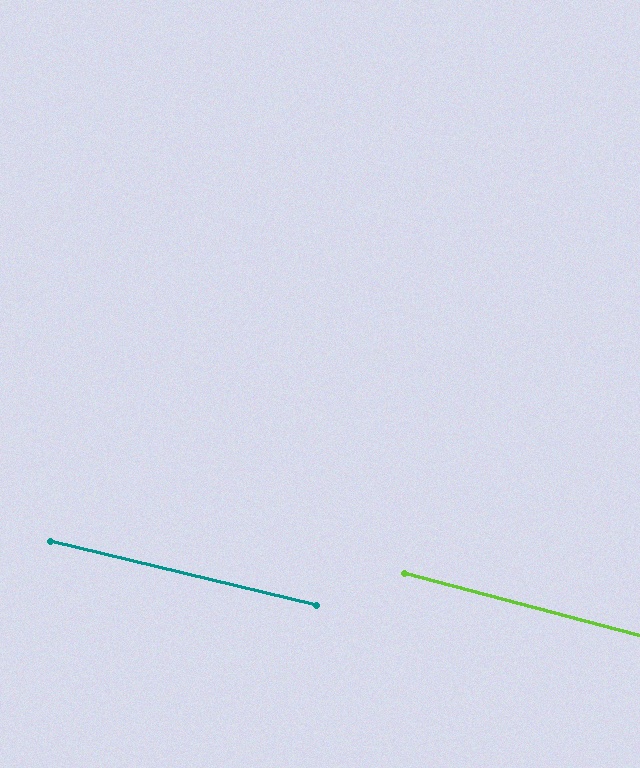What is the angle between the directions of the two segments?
Approximately 1 degree.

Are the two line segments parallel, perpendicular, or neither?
Parallel — their directions differ by only 1.3°.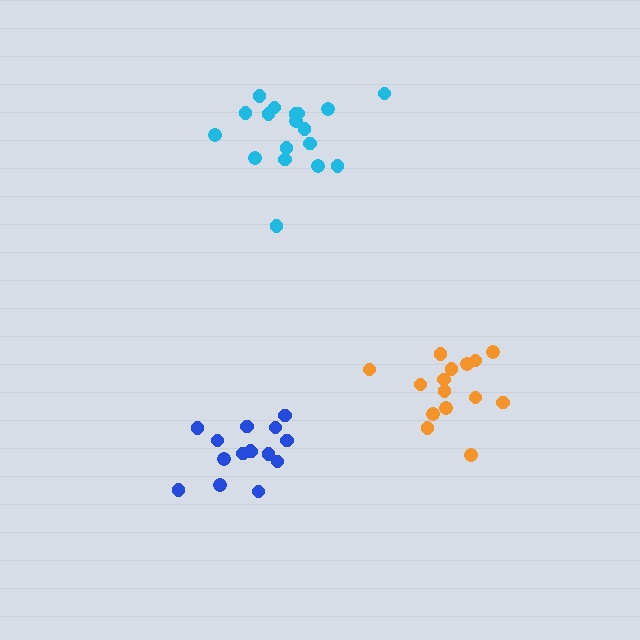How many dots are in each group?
Group 1: 15 dots, Group 2: 18 dots, Group 3: 15 dots (48 total).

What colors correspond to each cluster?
The clusters are colored: orange, cyan, blue.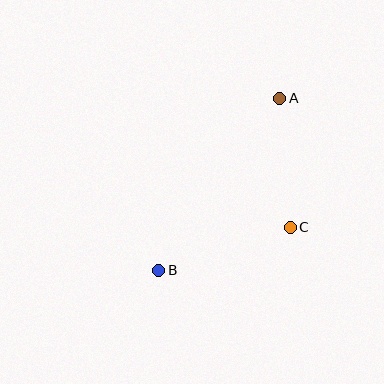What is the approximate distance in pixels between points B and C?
The distance between B and C is approximately 138 pixels.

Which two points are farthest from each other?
Points A and B are farthest from each other.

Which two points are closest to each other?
Points A and C are closest to each other.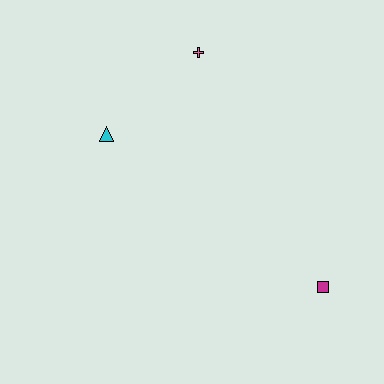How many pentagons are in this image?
There are no pentagons.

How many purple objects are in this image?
There are no purple objects.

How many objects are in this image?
There are 3 objects.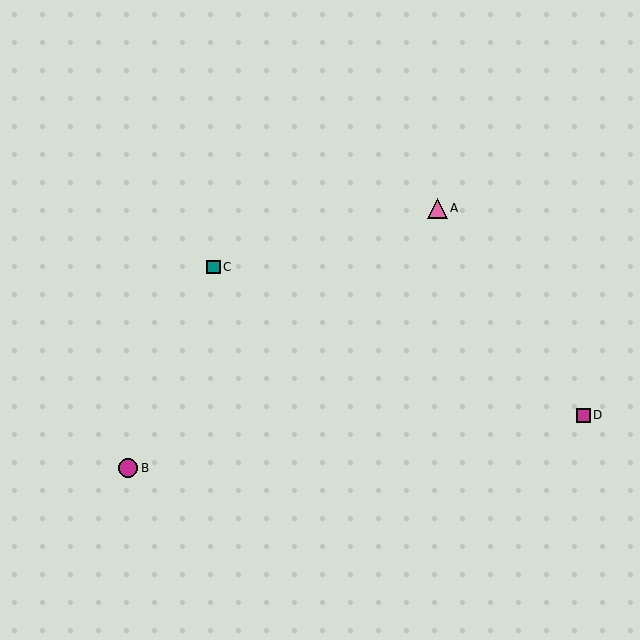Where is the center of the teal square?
The center of the teal square is at (213, 267).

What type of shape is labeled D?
Shape D is a magenta square.